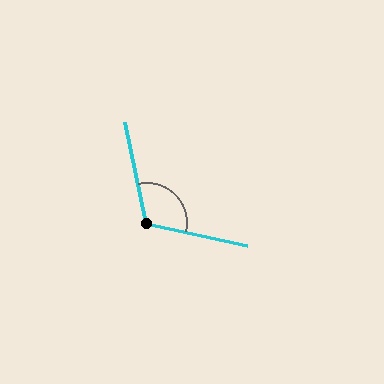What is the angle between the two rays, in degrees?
Approximately 114 degrees.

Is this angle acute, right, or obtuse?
It is obtuse.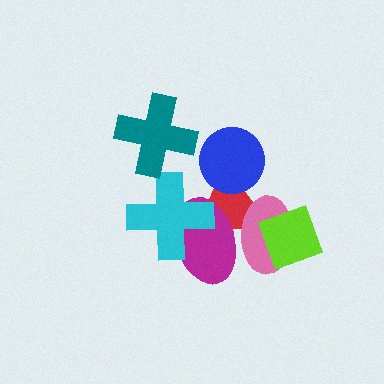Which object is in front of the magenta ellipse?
The cyan cross is in front of the magenta ellipse.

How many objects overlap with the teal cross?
0 objects overlap with the teal cross.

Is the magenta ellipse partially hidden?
Yes, it is partially covered by another shape.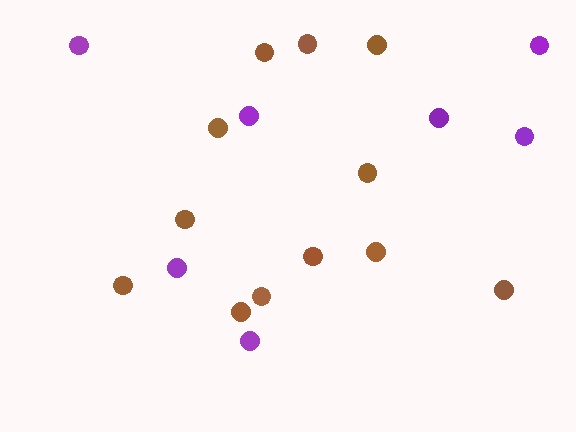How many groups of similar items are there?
There are 2 groups: one group of purple circles (7) and one group of brown circles (12).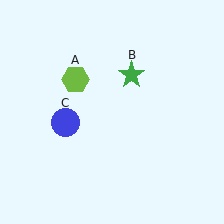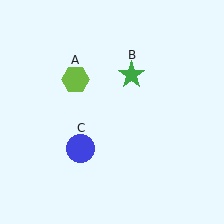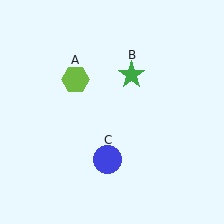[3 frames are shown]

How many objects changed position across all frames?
1 object changed position: blue circle (object C).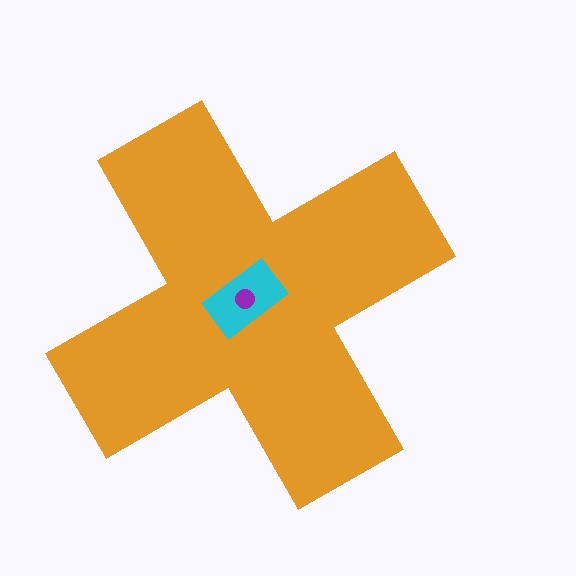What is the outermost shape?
The orange cross.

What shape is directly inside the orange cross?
The cyan rectangle.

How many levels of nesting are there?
3.